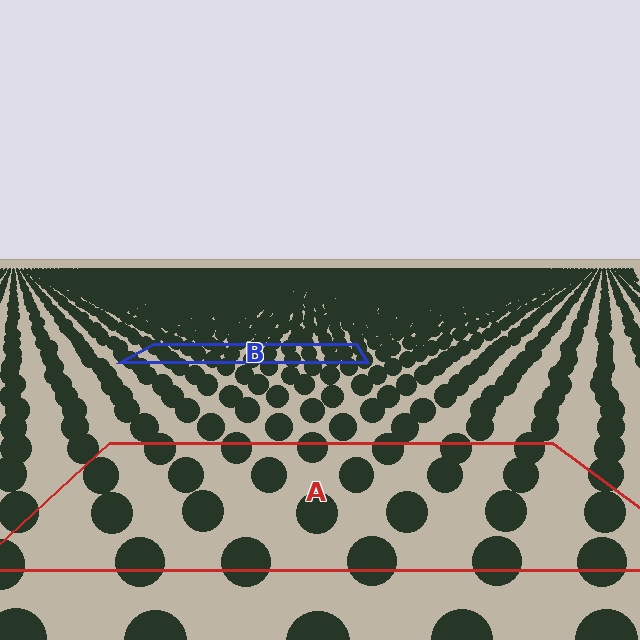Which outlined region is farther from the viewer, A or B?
Region B is farther from the viewer — the texture elements inside it appear smaller and more densely packed.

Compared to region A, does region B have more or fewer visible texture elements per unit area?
Region B has more texture elements per unit area — they are packed more densely because it is farther away.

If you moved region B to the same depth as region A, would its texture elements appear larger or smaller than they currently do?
They would appear larger. At a closer depth, the same texture elements are projected at a bigger on-screen size.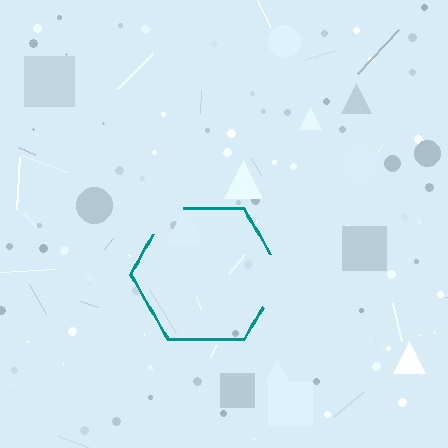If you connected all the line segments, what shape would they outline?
They would outline a hexagon.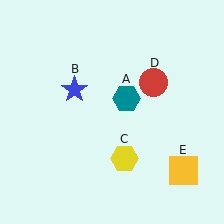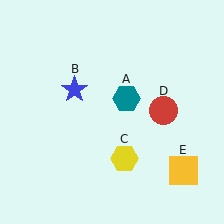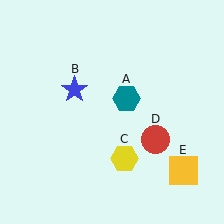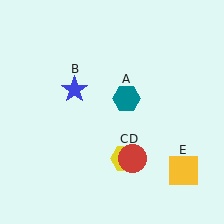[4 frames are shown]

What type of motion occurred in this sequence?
The red circle (object D) rotated clockwise around the center of the scene.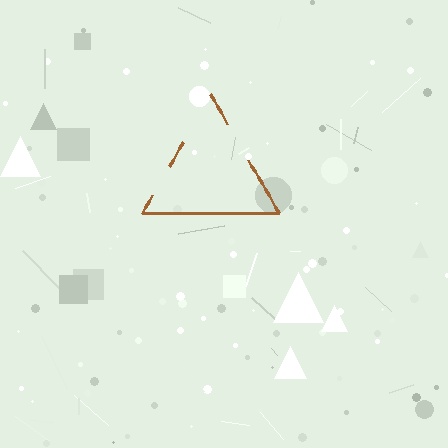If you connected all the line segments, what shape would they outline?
They would outline a triangle.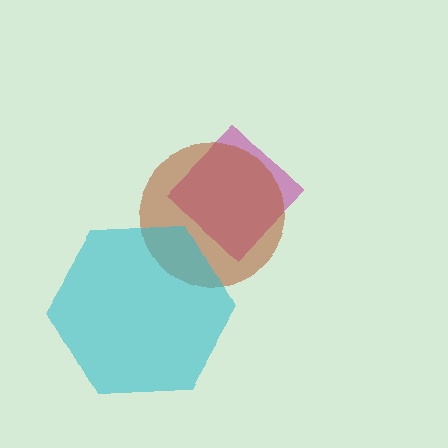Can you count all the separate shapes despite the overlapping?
Yes, there are 3 separate shapes.